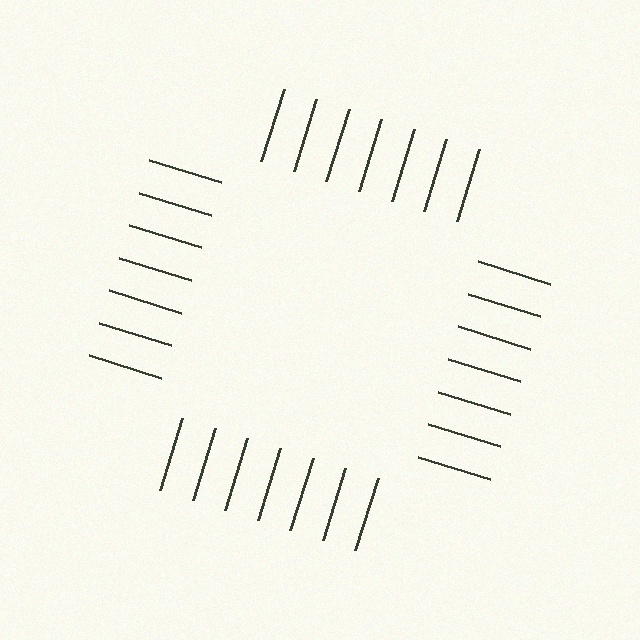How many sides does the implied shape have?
4 sides — the line-ends trace a square.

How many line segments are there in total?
28 — 7 along each of the 4 edges.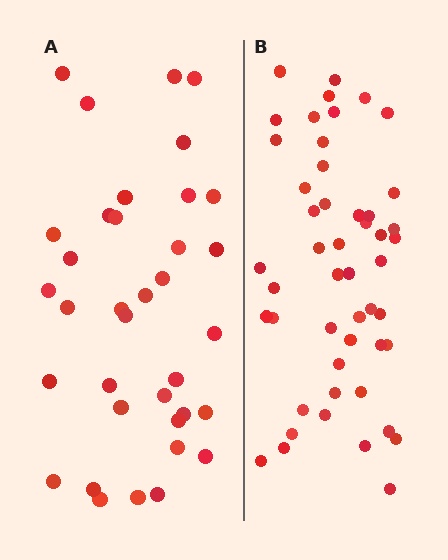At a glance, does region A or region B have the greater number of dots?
Region B (the right region) has more dots.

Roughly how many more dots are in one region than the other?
Region B has approximately 15 more dots than region A.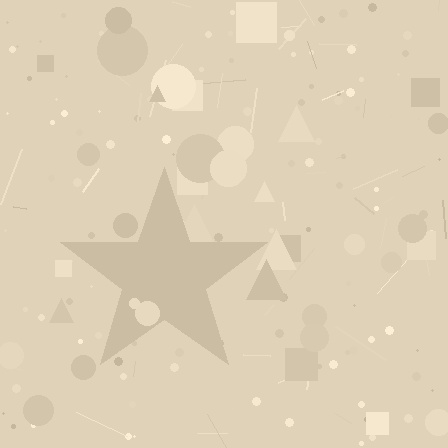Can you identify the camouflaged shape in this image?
The camouflaged shape is a star.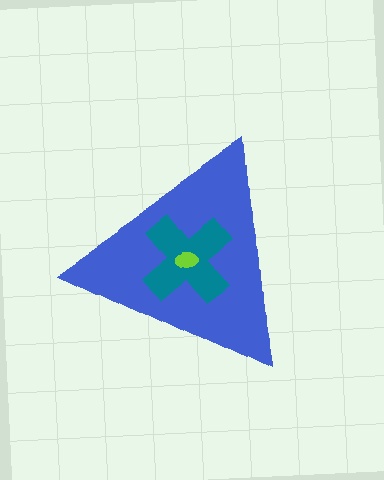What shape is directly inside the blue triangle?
The teal cross.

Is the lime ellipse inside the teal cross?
Yes.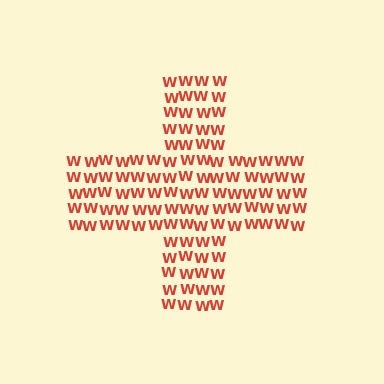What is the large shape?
The large shape is a cross.